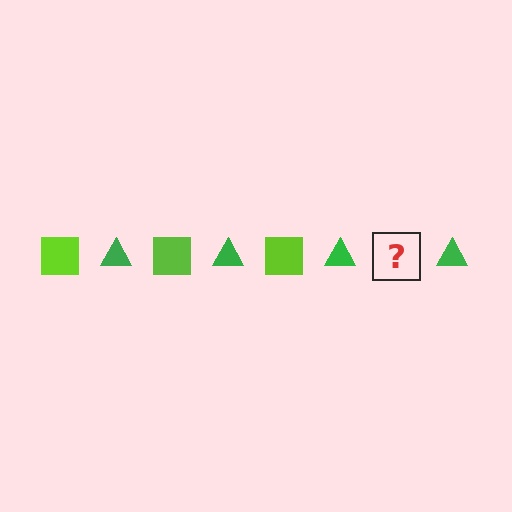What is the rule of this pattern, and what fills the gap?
The rule is that the pattern alternates between lime square and green triangle. The gap should be filled with a lime square.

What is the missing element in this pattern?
The missing element is a lime square.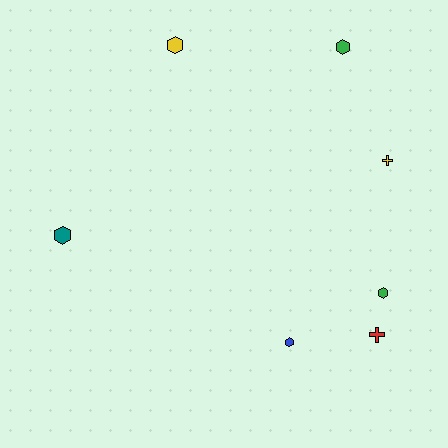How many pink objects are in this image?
There are no pink objects.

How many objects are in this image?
There are 7 objects.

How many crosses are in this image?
There are 2 crosses.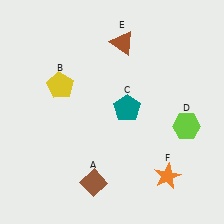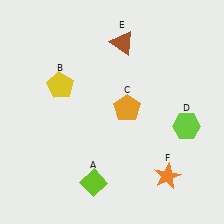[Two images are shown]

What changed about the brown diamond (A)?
In Image 1, A is brown. In Image 2, it changed to lime.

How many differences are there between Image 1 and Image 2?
There are 2 differences between the two images.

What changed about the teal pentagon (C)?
In Image 1, C is teal. In Image 2, it changed to orange.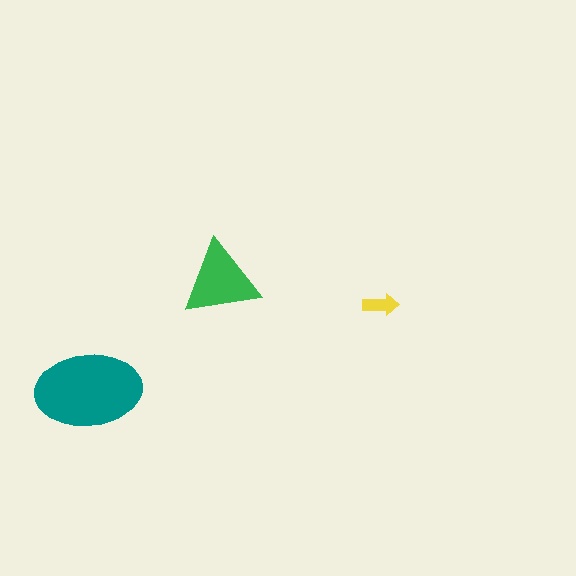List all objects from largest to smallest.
The teal ellipse, the green triangle, the yellow arrow.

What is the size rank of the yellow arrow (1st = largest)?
3rd.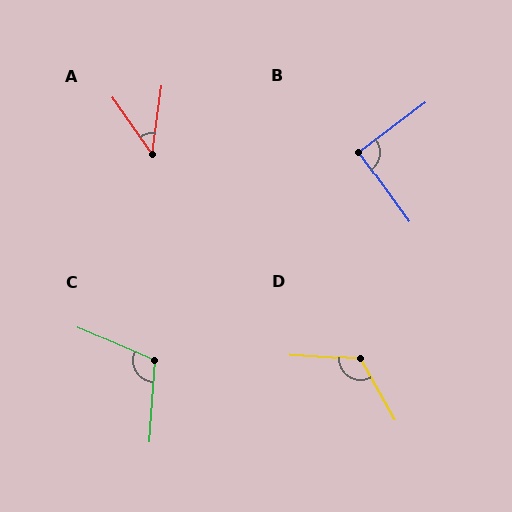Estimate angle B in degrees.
Approximately 91 degrees.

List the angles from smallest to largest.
A (43°), B (91°), C (110°), D (123°).